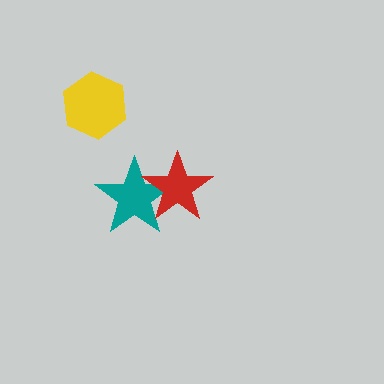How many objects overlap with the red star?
1 object overlaps with the red star.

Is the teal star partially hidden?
Yes, it is partially covered by another shape.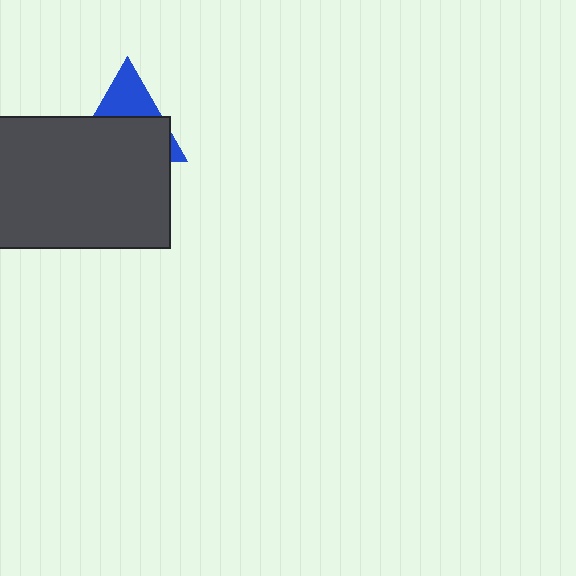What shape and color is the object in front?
The object in front is a dark gray rectangle.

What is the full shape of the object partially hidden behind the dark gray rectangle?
The partially hidden object is a blue triangle.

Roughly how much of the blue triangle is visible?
A small part of it is visible (roughly 36%).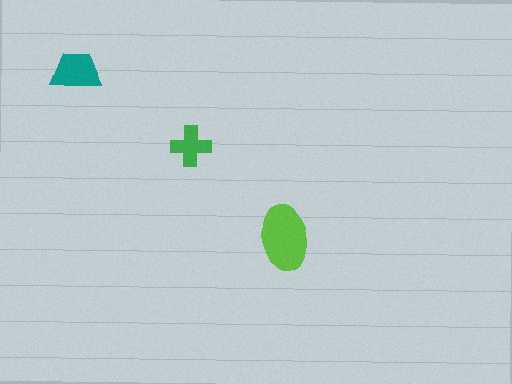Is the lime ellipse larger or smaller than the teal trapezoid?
Larger.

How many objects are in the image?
There are 3 objects in the image.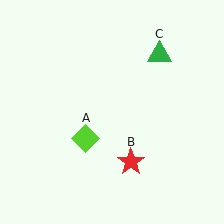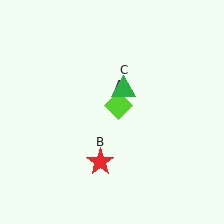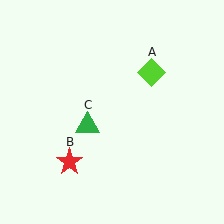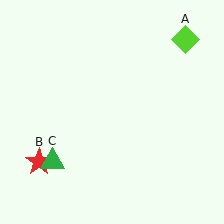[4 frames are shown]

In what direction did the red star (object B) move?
The red star (object B) moved left.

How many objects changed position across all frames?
3 objects changed position: lime diamond (object A), red star (object B), green triangle (object C).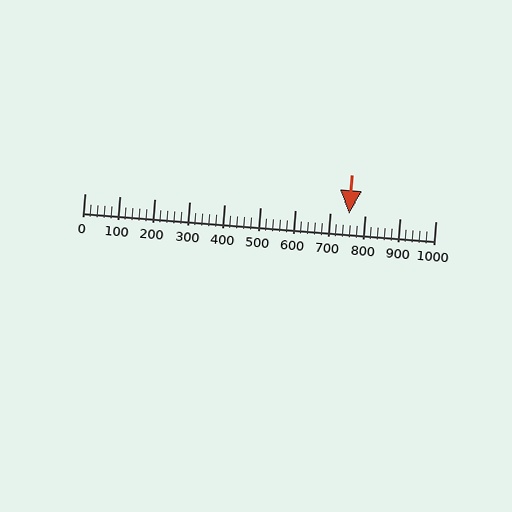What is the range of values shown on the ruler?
The ruler shows values from 0 to 1000.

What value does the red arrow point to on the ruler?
The red arrow points to approximately 753.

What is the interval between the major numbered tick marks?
The major tick marks are spaced 100 units apart.